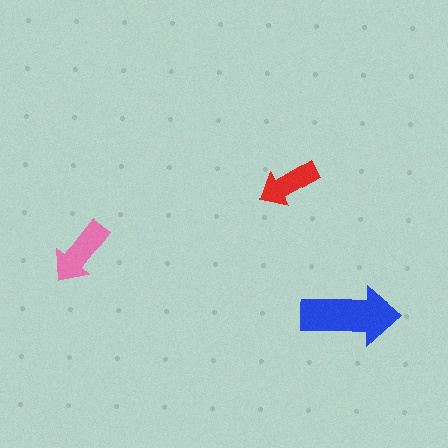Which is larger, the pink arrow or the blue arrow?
The blue one.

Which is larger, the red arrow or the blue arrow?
The blue one.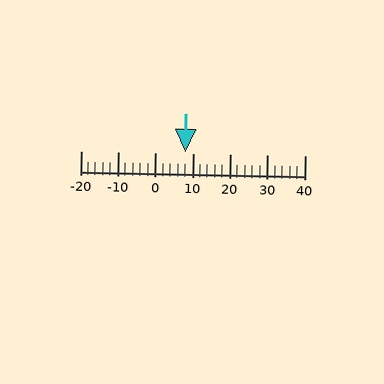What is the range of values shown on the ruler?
The ruler shows values from -20 to 40.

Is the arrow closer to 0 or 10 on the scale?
The arrow is closer to 10.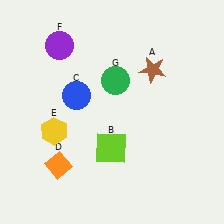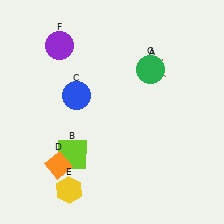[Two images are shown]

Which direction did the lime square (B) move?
The lime square (B) moved left.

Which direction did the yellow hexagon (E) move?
The yellow hexagon (E) moved down.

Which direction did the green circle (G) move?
The green circle (G) moved right.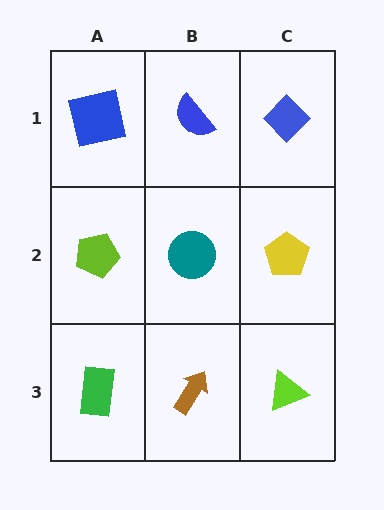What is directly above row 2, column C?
A blue diamond.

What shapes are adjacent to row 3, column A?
A lime pentagon (row 2, column A), a brown arrow (row 3, column B).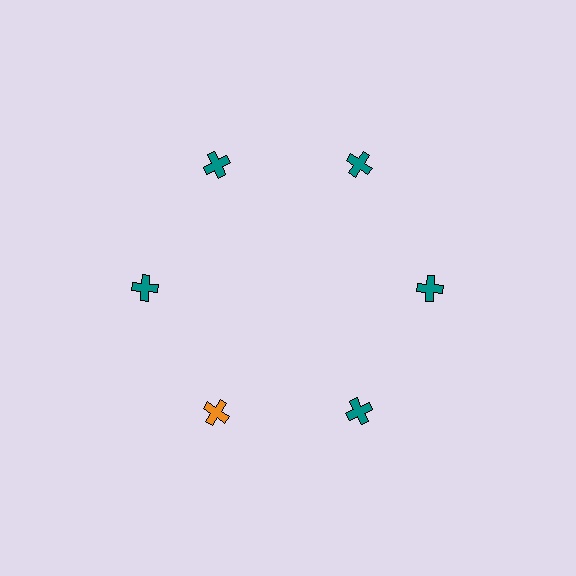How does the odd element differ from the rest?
It has a different color: orange instead of teal.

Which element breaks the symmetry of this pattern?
The orange cross at roughly the 7 o'clock position breaks the symmetry. All other shapes are teal crosses.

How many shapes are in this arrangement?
There are 6 shapes arranged in a ring pattern.